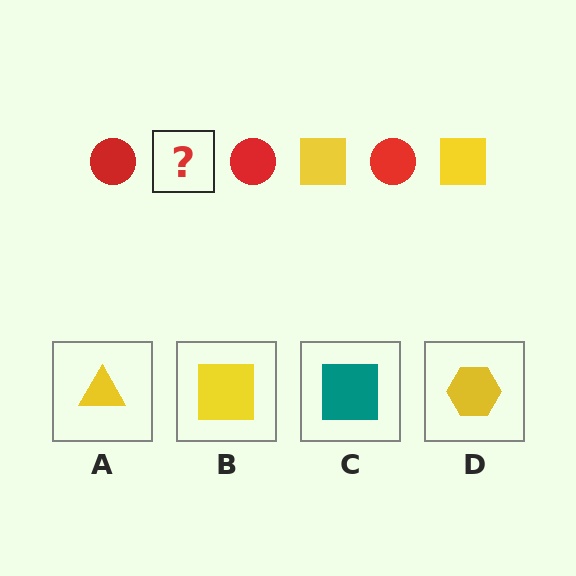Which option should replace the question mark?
Option B.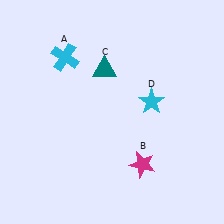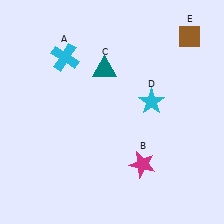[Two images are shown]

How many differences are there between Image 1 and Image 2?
There is 1 difference between the two images.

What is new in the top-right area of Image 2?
A brown diamond (E) was added in the top-right area of Image 2.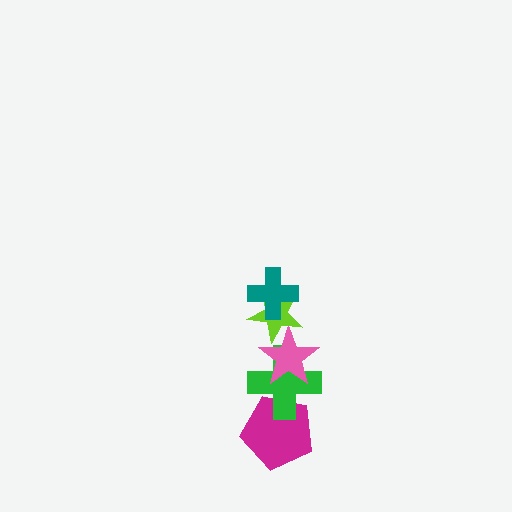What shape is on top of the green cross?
The pink star is on top of the green cross.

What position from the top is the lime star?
The lime star is 2nd from the top.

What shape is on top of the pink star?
The lime star is on top of the pink star.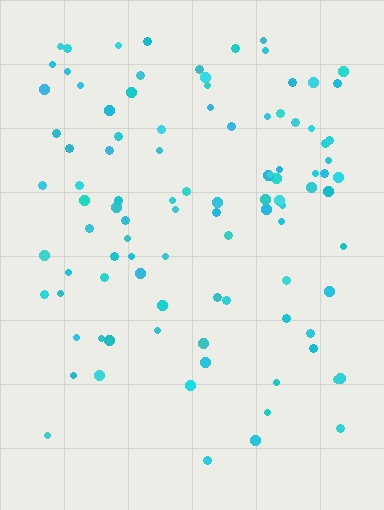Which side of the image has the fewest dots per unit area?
The bottom.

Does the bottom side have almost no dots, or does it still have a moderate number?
Still a moderate number, just noticeably fewer than the top.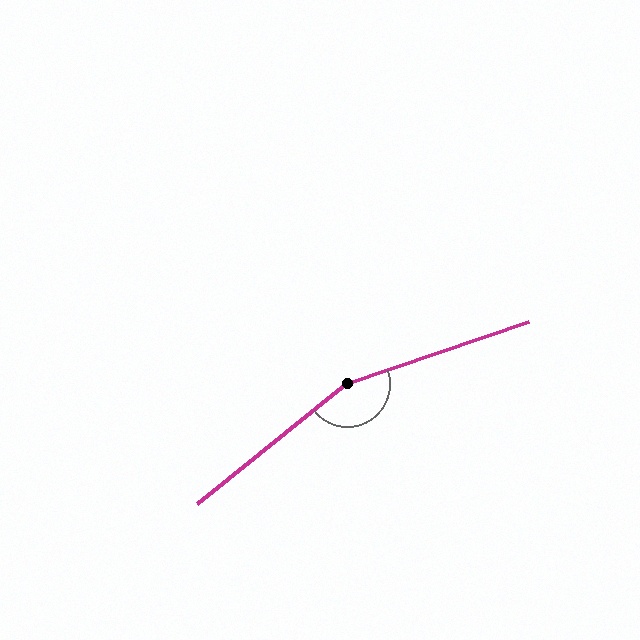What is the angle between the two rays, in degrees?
Approximately 160 degrees.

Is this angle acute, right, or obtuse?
It is obtuse.